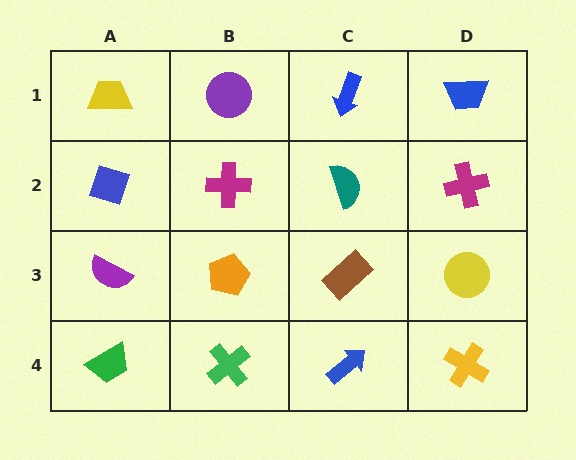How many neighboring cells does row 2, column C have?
4.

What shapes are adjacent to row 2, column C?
A blue arrow (row 1, column C), a brown rectangle (row 3, column C), a magenta cross (row 2, column B), a magenta cross (row 2, column D).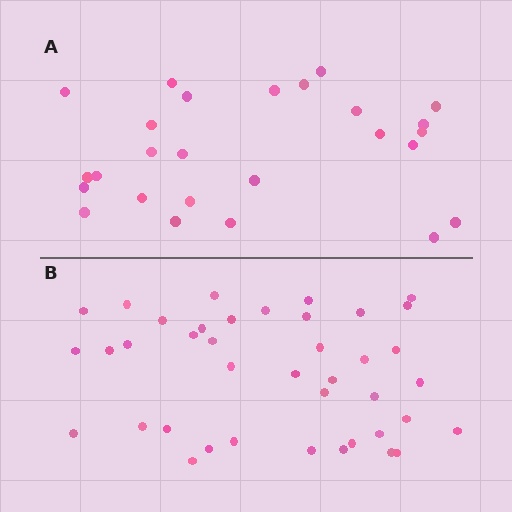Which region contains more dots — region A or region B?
Region B (the bottom region) has more dots.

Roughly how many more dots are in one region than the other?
Region B has approximately 15 more dots than region A.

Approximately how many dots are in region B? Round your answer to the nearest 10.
About 40 dots.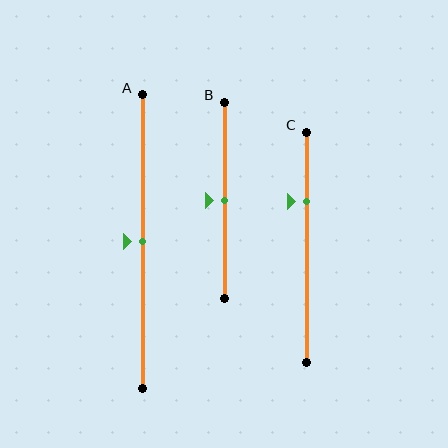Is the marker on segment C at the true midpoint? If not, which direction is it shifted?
No, the marker on segment C is shifted upward by about 20% of the segment length.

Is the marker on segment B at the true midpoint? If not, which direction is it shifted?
Yes, the marker on segment B is at the true midpoint.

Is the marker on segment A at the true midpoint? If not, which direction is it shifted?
Yes, the marker on segment A is at the true midpoint.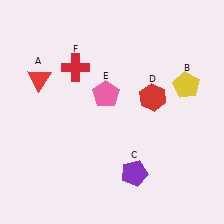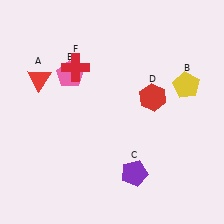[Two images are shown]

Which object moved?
The pink pentagon (E) moved left.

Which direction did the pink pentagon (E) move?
The pink pentagon (E) moved left.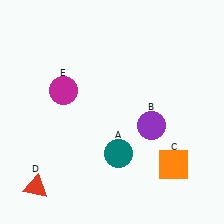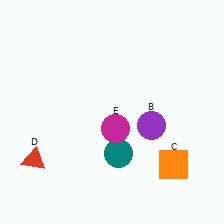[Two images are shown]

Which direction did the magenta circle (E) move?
The magenta circle (E) moved right.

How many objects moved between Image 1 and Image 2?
2 objects moved between the two images.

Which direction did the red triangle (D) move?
The red triangle (D) moved up.